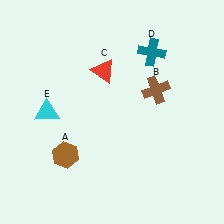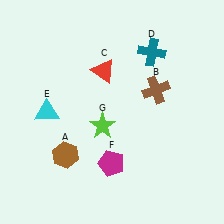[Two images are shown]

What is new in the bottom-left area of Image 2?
A magenta pentagon (F) was added in the bottom-left area of Image 2.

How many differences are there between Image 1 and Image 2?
There are 2 differences between the two images.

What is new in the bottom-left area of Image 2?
A lime star (G) was added in the bottom-left area of Image 2.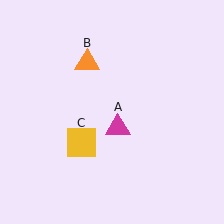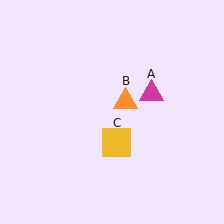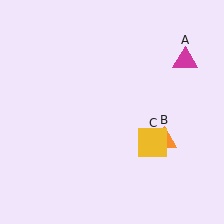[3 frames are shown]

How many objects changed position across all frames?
3 objects changed position: magenta triangle (object A), orange triangle (object B), yellow square (object C).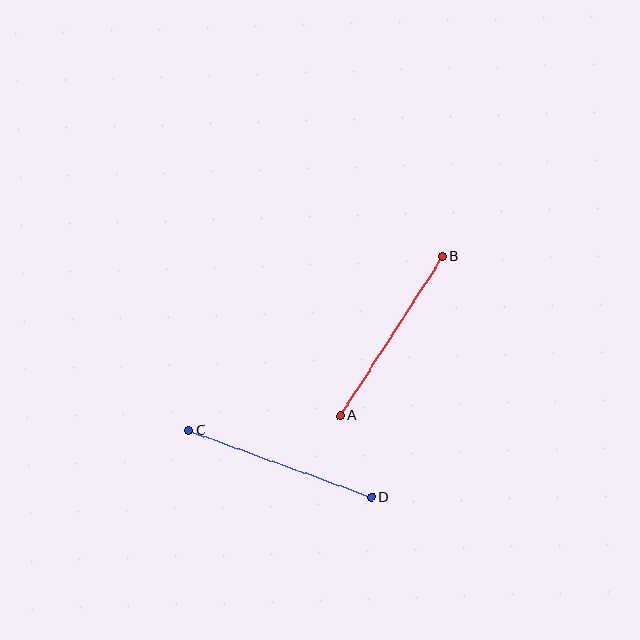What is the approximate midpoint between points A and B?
The midpoint is at approximately (391, 336) pixels.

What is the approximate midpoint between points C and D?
The midpoint is at approximately (280, 464) pixels.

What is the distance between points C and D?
The distance is approximately 195 pixels.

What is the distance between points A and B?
The distance is approximately 189 pixels.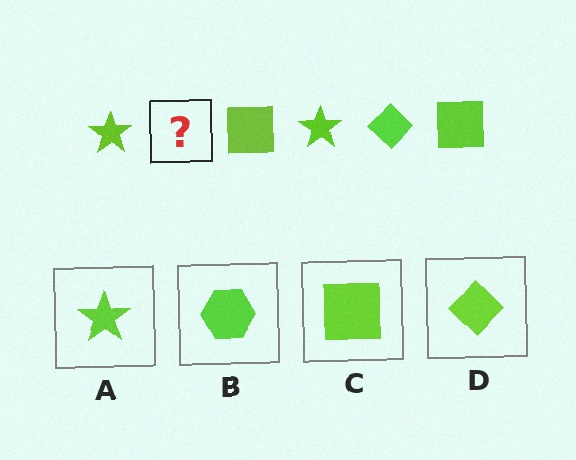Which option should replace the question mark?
Option D.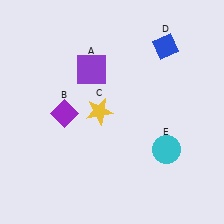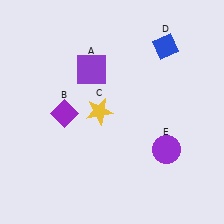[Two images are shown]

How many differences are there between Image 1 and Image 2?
There is 1 difference between the two images.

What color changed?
The circle (E) changed from cyan in Image 1 to purple in Image 2.